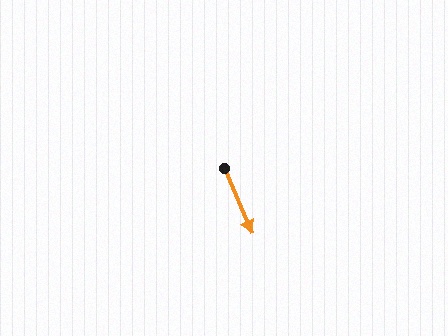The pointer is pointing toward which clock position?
Roughly 5 o'clock.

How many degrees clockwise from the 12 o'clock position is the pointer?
Approximately 157 degrees.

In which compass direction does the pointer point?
Southeast.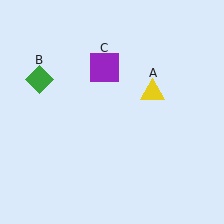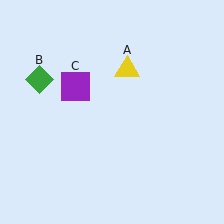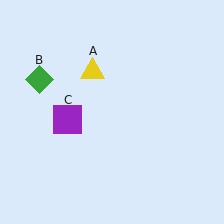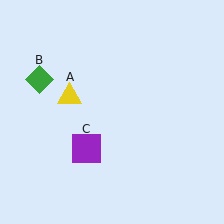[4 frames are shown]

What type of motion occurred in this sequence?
The yellow triangle (object A), purple square (object C) rotated counterclockwise around the center of the scene.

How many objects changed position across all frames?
2 objects changed position: yellow triangle (object A), purple square (object C).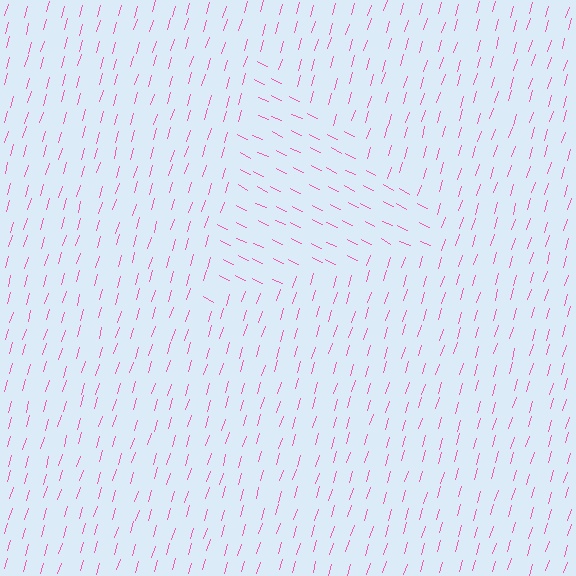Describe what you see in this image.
The image is filled with small pink line segments. A triangle region in the image has lines oriented differently from the surrounding lines, creating a visible texture boundary.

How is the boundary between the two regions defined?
The boundary is defined purely by a change in line orientation (approximately 81 degrees difference). All lines are the same color and thickness.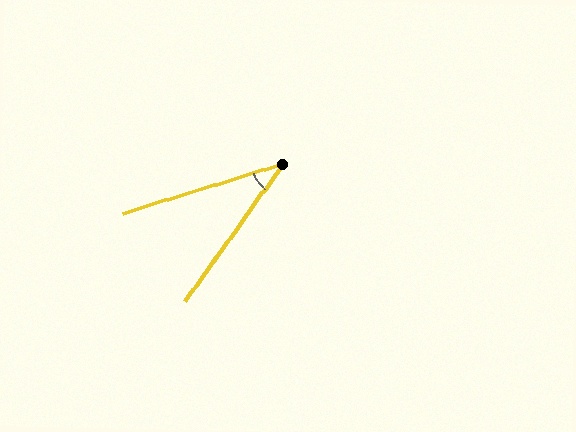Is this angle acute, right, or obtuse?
It is acute.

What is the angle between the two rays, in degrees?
Approximately 37 degrees.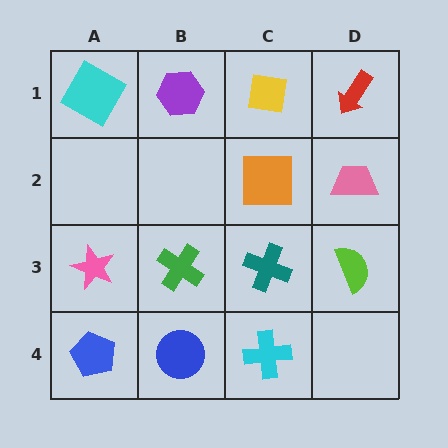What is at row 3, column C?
A teal cross.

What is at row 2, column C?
An orange square.